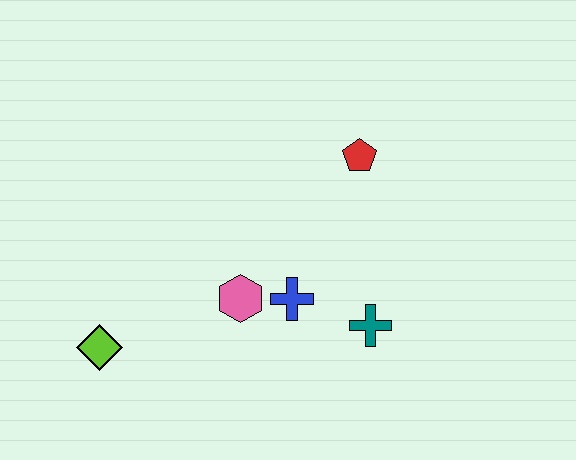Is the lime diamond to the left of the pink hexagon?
Yes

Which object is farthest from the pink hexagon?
The red pentagon is farthest from the pink hexagon.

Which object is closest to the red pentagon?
The blue cross is closest to the red pentagon.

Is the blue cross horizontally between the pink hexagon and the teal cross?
Yes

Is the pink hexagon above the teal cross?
Yes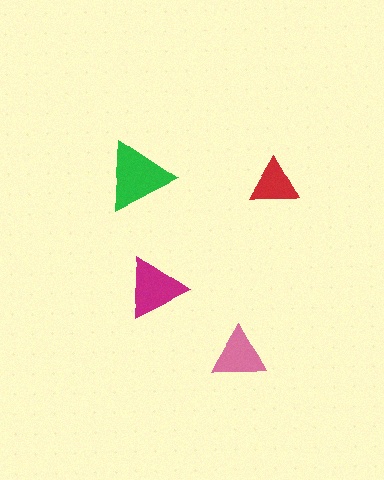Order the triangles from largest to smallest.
the green one, the magenta one, the pink one, the red one.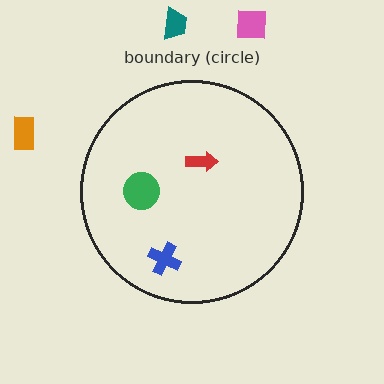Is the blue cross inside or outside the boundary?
Inside.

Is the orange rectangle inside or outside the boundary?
Outside.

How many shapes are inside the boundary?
3 inside, 3 outside.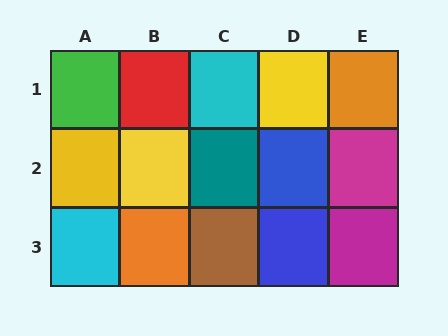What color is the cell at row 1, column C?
Cyan.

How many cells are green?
1 cell is green.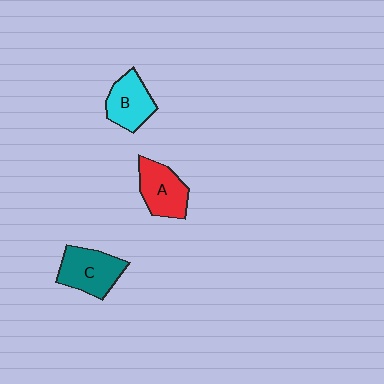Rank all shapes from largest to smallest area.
From largest to smallest: C (teal), A (red), B (cyan).